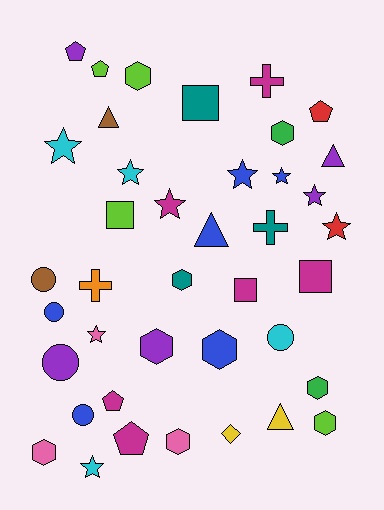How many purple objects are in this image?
There are 5 purple objects.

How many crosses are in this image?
There are 3 crosses.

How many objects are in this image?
There are 40 objects.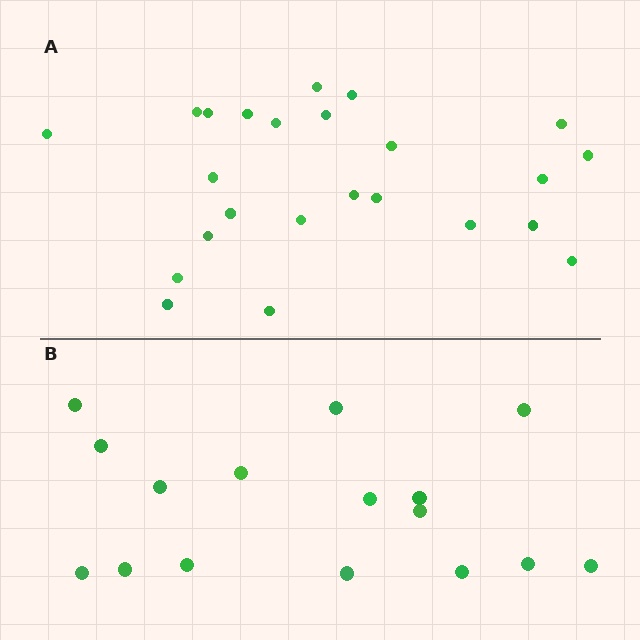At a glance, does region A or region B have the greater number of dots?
Region A (the top region) has more dots.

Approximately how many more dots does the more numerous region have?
Region A has roughly 8 or so more dots than region B.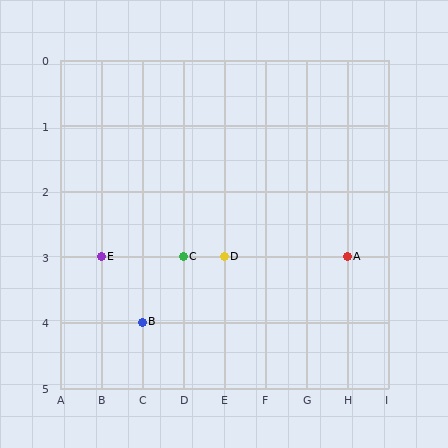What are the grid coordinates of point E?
Point E is at grid coordinates (B, 3).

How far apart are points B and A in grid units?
Points B and A are 5 columns and 1 row apart (about 5.1 grid units diagonally).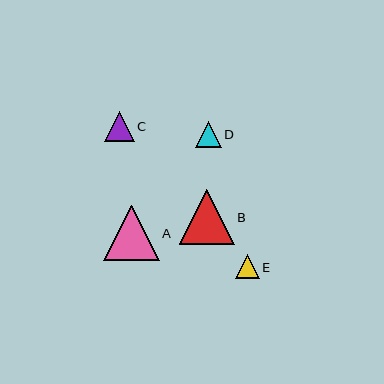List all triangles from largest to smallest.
From largest to smallest: A, B, C, D, E.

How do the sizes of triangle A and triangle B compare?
Triangle A and triangle B are approximately the same size.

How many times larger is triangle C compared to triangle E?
Triangle C is approximately 1.2 times the size of triangle E.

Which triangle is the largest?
Triangle A is the largest with a size of approximately 55 pixels.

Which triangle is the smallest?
Triangle E is the smallest with a size of approximately 24 pixels.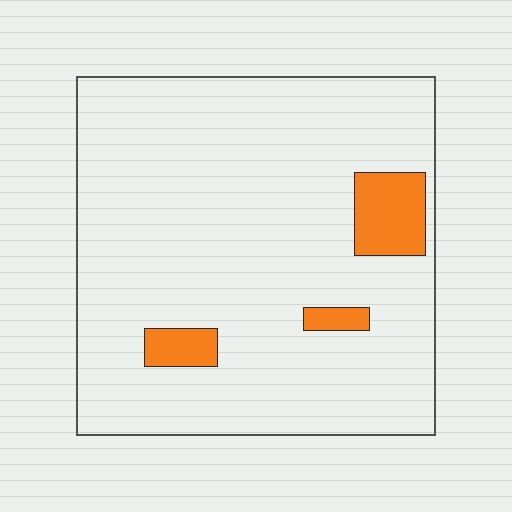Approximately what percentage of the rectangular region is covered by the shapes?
Approximately 10%.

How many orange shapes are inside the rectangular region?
3.